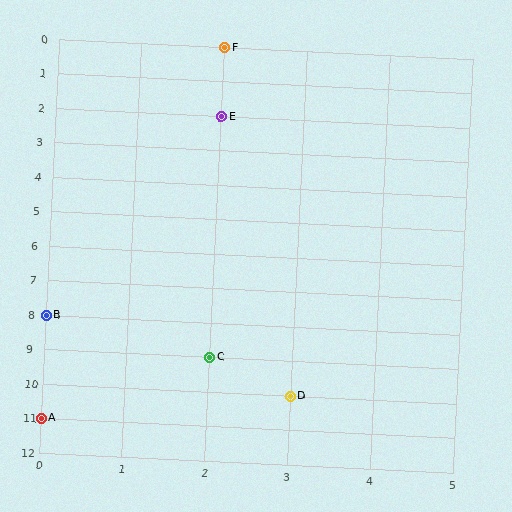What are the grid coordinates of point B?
Point B is at grid coordinates (0, 8).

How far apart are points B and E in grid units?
Points B and E are 2 columns and 6 rows apart (about 6.3 grid units diagonally).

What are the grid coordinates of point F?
Point F is at grid coordinates (2, 0).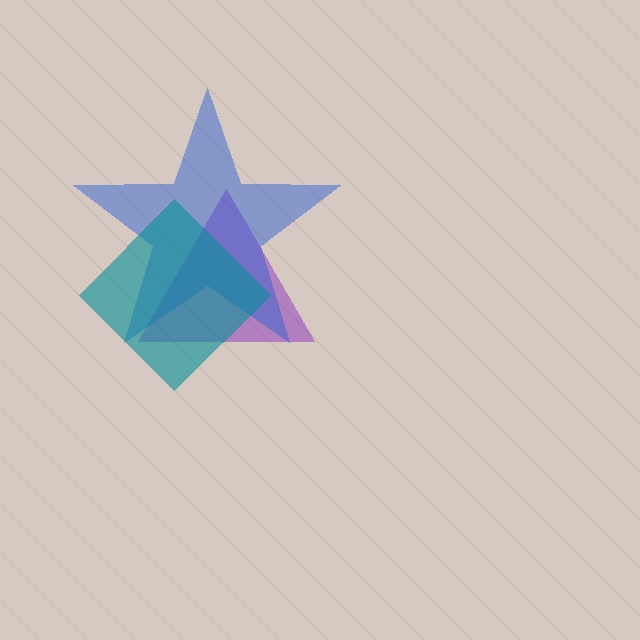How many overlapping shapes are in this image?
There are 3 overlapping shapes in the image.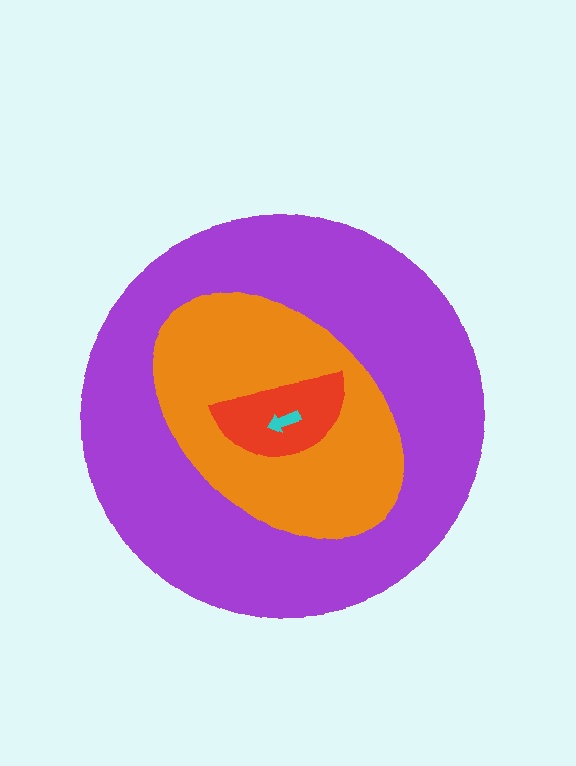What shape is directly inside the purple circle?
The orange ellipse.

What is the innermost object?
The cyan arrow.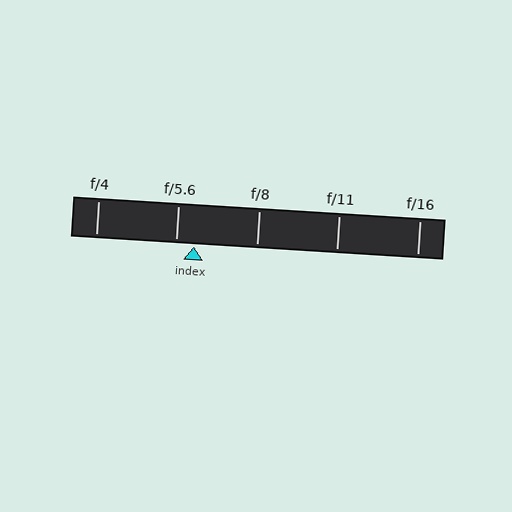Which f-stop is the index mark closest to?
The index mark is closest to f/5.6.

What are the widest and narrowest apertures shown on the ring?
The widest aperture shown is f/4 and the narrowest is f/16.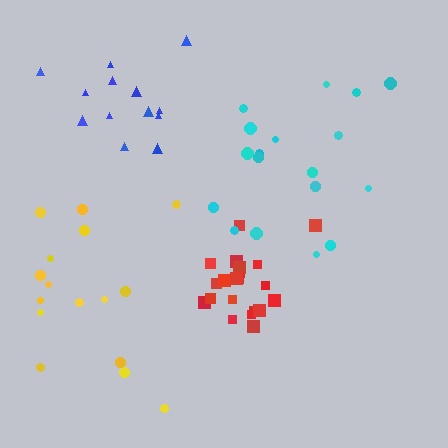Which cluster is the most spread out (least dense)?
Yellow.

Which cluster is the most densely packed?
Red.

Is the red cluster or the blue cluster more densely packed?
Red.